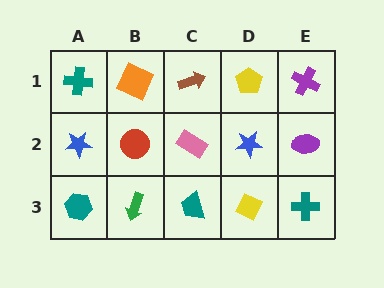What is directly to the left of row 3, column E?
A yellow diamond.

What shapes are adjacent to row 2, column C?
A brown arrow (row 1, column C), a teal trapezoid (row 3, column C), a red circle (row 2, column B), a blue star (row 2, column D).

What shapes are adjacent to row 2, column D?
A yellow pentagon (row 1, column D), a yellow diamond (row 3, column D), a pink rectangle (row 2, column C), a purple ellipse (row 2, column E).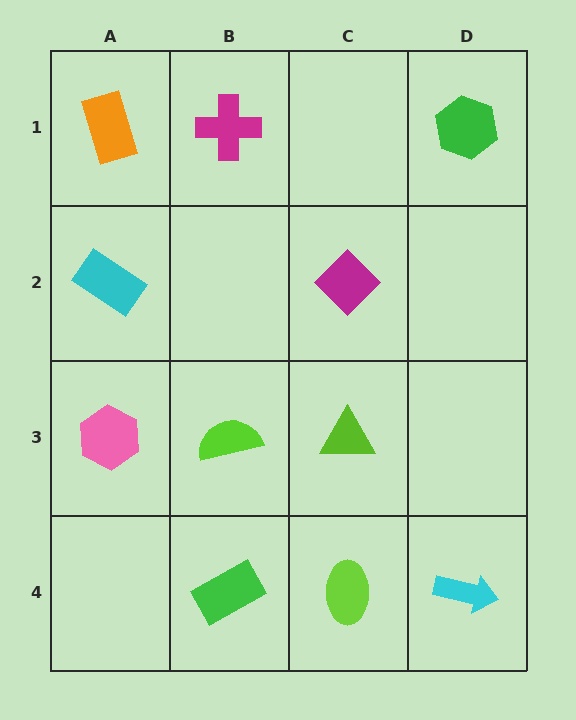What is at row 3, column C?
A lime triangle.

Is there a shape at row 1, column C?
No, that cell is empty.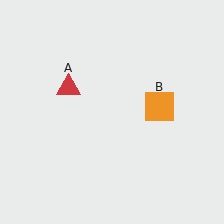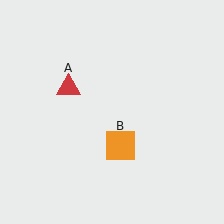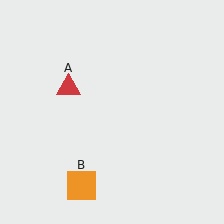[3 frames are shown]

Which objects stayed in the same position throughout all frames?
Red triangle (object A) remained stationary.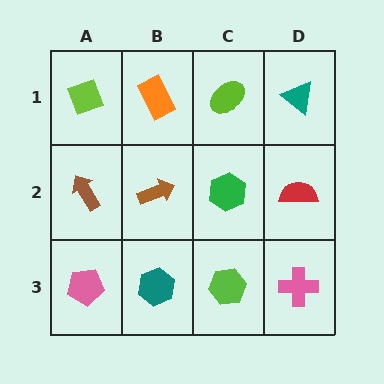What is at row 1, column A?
A lime diamond.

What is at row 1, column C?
A lime ellipse.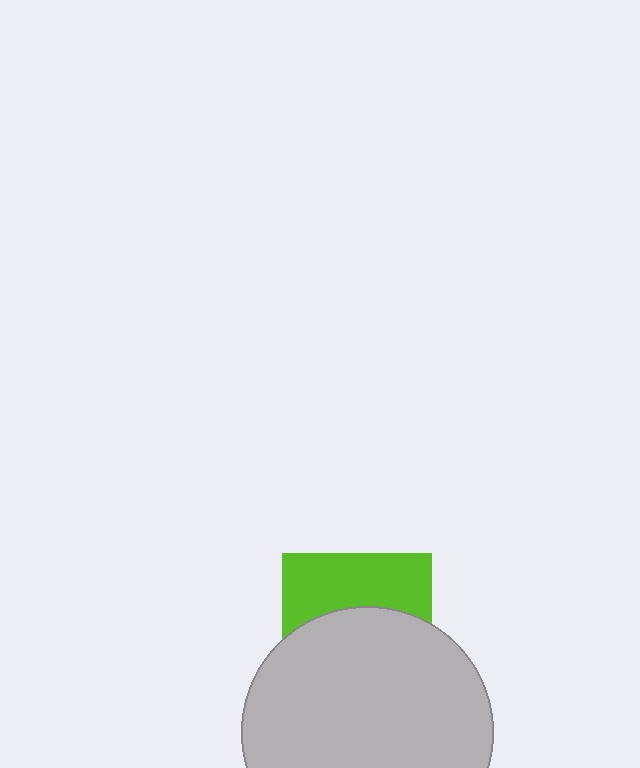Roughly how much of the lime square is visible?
A small part of it is visible (roughly 41%).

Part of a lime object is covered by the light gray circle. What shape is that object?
It is a square.